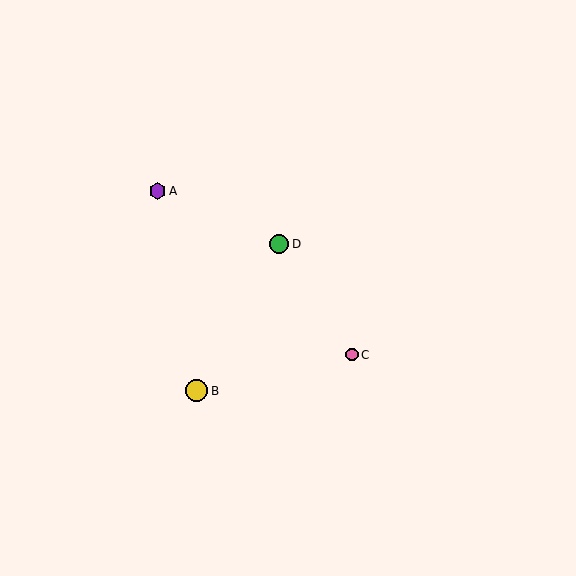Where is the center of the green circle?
The center of the green circle is at (279, 244).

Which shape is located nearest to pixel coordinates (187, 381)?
The yellow circle (labeled B) at (197, 391) is nearest to that location.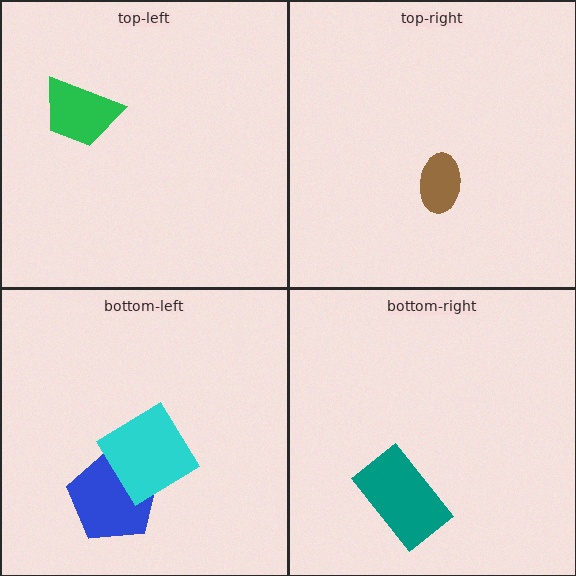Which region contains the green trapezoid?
The top-left region.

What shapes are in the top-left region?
The green trapezoid.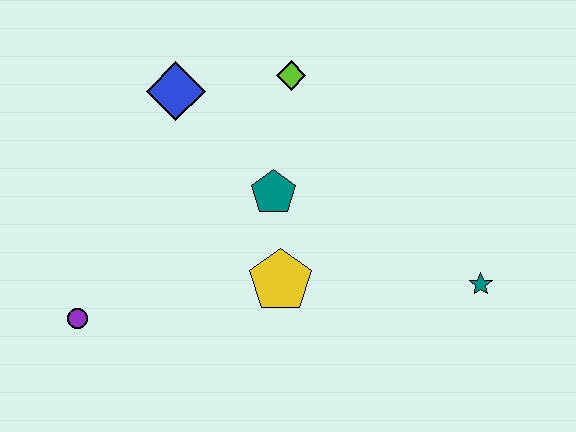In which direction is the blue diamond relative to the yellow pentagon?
The blue diamond is above the yellow pentagon.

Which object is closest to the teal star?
The yellow pentagon is closest to the teal star.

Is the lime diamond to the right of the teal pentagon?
Yes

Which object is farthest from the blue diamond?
The teal star is farthest from the blue diamond.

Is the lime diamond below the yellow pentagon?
No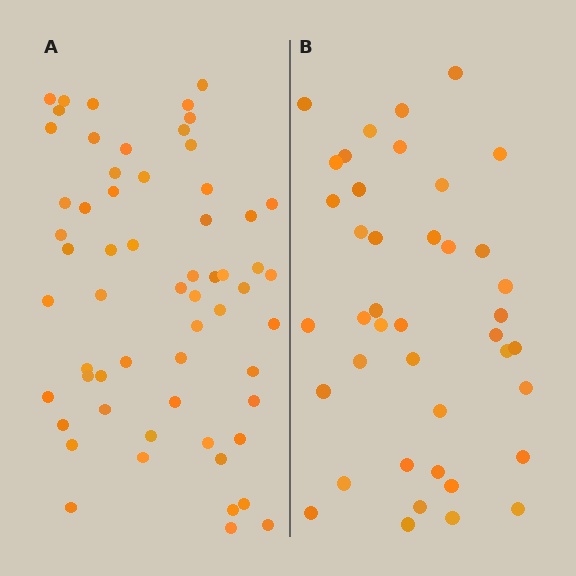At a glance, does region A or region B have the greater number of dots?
Region A (the left region) has more dots.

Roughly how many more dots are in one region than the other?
Region A has approximately 20 more dots than region B.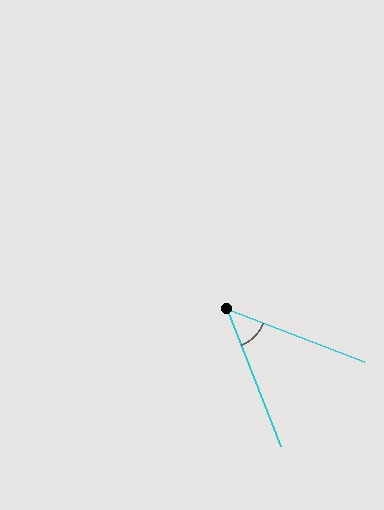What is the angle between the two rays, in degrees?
Approximately 47 degrees.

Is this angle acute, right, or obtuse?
It is acute.